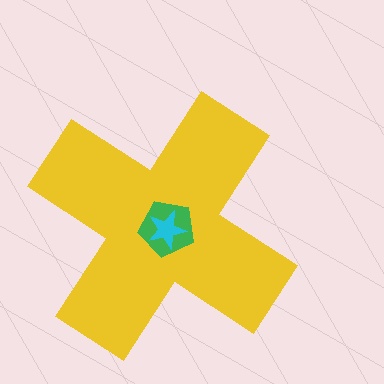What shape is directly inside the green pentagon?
The cyan star.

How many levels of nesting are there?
3.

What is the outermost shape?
The yellow cross.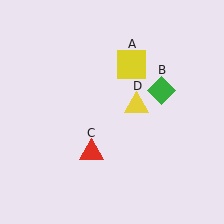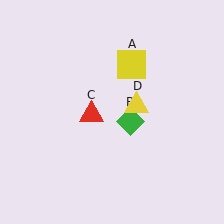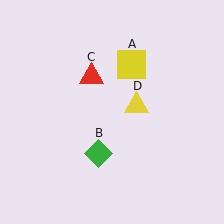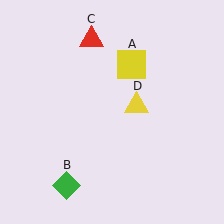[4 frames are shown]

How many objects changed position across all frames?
2 objects changed position: green diamond (object B), red triangle (object C).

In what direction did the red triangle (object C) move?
The red triangle (object C) moved up.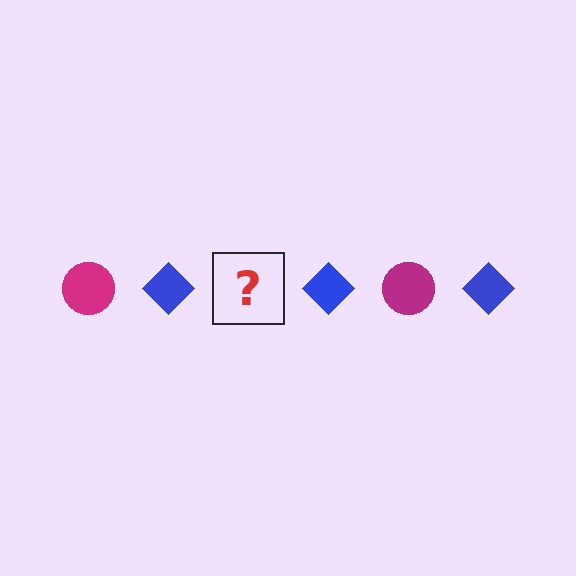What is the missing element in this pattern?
The missing element is a magenta circle.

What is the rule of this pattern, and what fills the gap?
The rule is that the pattern alternates between magenta circle and blue diamond. The gap should be filled with a magenta circle.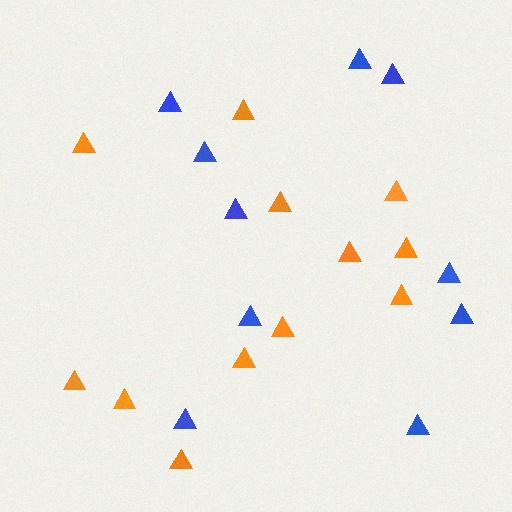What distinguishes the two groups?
There are 2 groups: one group of orange triangles (12) and one group of blue triangles (10).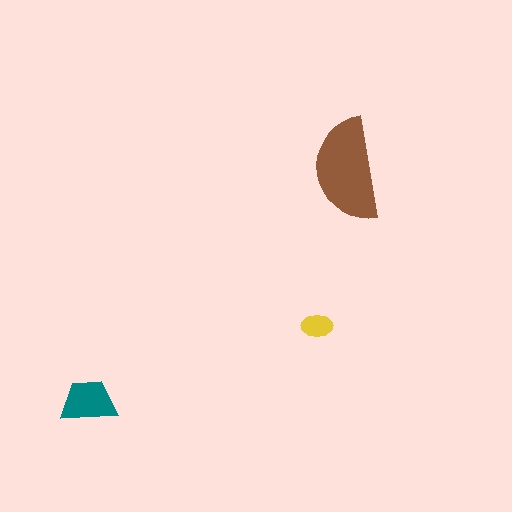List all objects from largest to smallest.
The brown semicircle, the teal trapezoid, the yellow ellipse.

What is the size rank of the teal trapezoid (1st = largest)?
2nd.